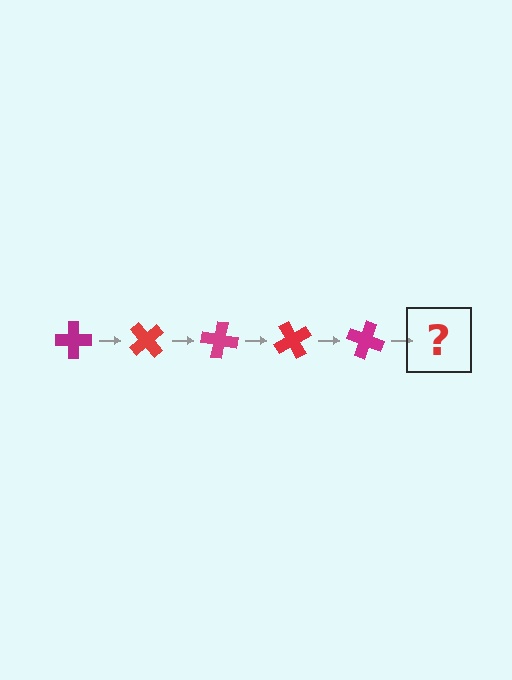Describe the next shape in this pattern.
It should be a red cross, rotated 250 degrees from the start.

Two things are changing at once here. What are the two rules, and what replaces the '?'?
The two rules are that it rotates 50 degrees each step and the color cycles through magenta and red. The '?' should be a red cross, rotated 250 degrees from the start.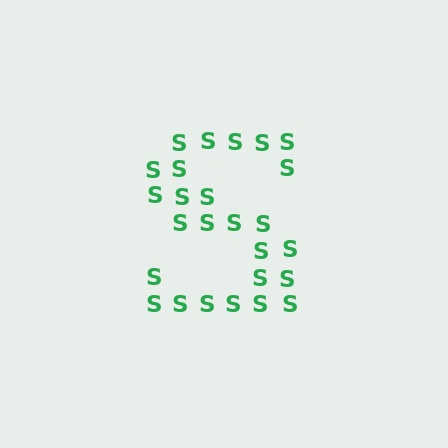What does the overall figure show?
The overall figure shows the letter S.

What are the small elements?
The small elements are letter S's.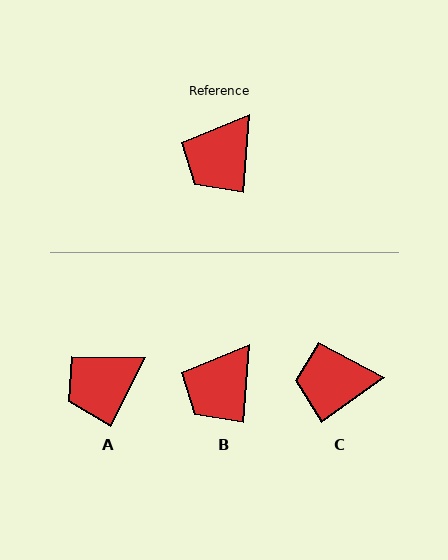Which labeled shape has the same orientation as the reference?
B.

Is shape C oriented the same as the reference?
No, it is off by about 50 degrees.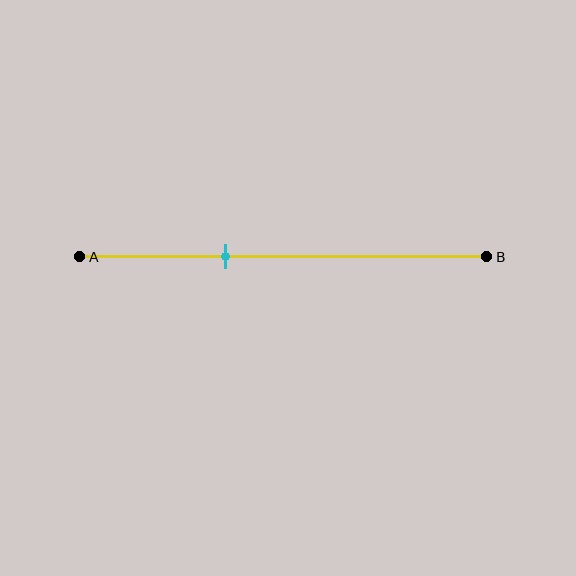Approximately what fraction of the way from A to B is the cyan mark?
The cyan mark is approximately 35% of the way from A to B.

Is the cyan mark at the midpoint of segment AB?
No, the mark is at about 35% from A, not at the 50% midpoint.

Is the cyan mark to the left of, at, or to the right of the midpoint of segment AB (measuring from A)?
The cyan mark is to the left of the midpoint of segment AB.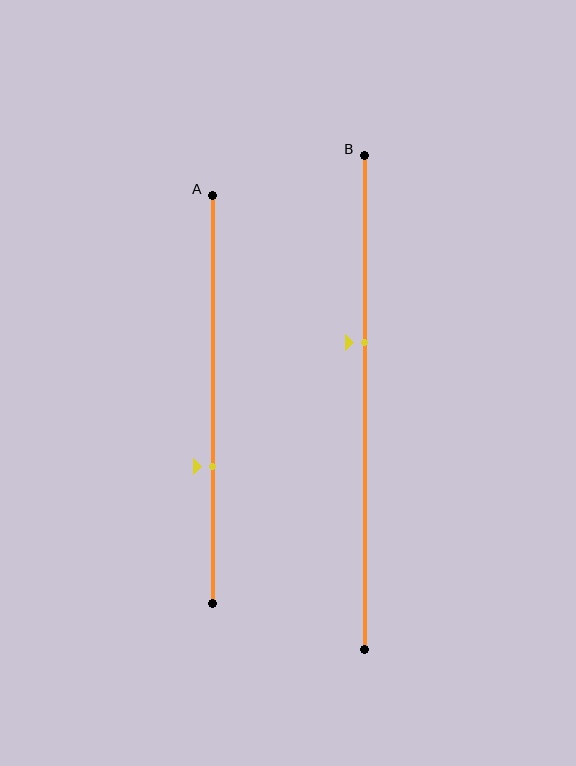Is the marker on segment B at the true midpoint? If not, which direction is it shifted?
No, the marker on segment B is shifted upward by about 12% of the segment length.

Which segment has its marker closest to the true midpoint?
Segment B has its marker closest to the true midpoint.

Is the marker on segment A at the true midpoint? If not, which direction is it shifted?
No, the marker on segment A is shifted downward by about 16% of the segment length.